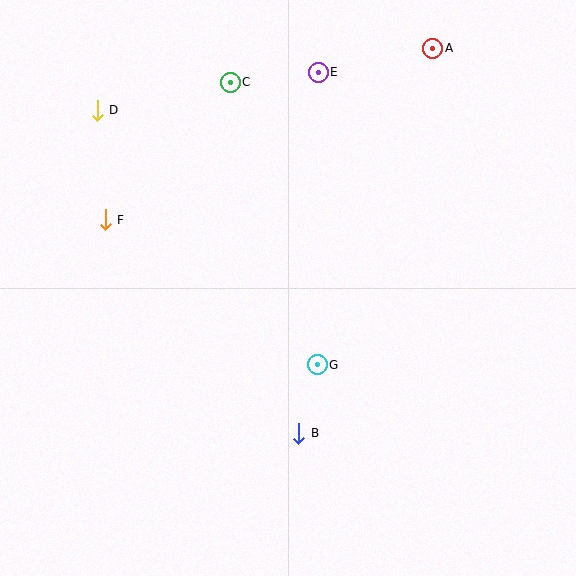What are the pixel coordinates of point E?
Point E is at (318, 72).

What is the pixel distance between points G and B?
The distance between G and B is 71 pixels.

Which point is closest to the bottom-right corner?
Point B is closest to the bottom-right corner.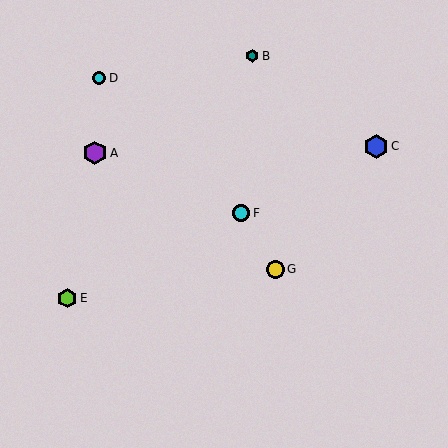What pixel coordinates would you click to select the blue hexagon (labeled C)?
Click at (376, 146) to select the blue hexagon C.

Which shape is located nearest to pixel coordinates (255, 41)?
The teal hexagon (labeled B) at (252, 56) is nearest to that location.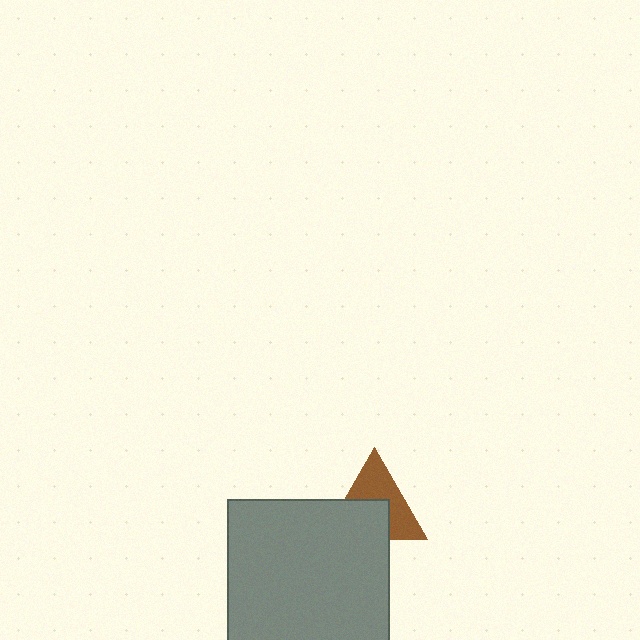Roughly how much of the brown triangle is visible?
About half of it is visible (roughly 54%).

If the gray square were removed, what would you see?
You would see the complete brown triangle.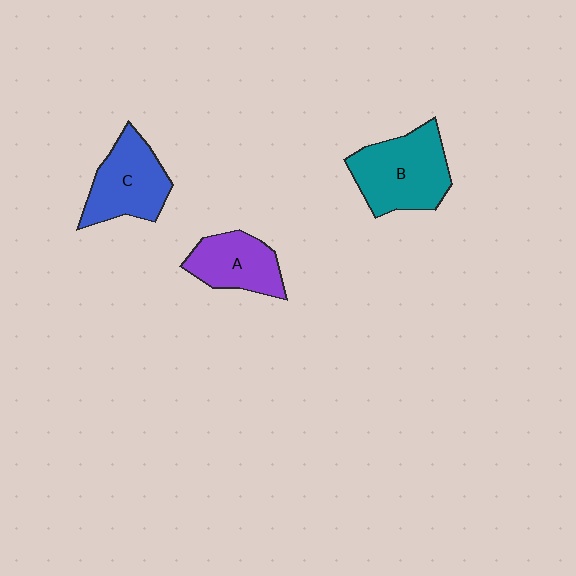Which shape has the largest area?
Shape B (teal).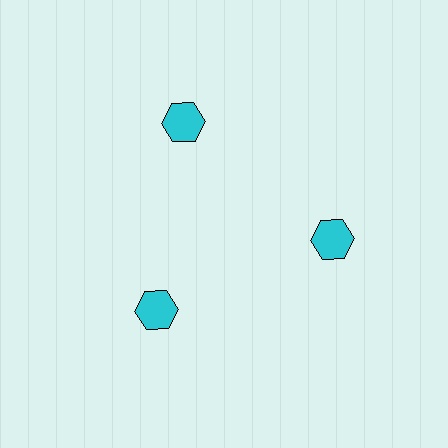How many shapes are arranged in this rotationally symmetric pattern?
There are 3 shapes, arranged in 3 groups of 1.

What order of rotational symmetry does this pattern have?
This pattern has 3-fold rotational symmetry.